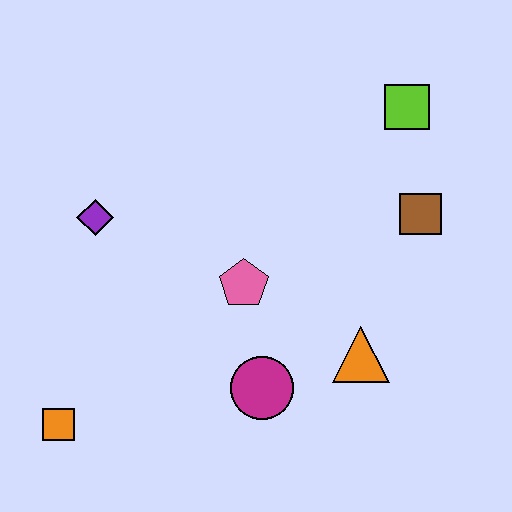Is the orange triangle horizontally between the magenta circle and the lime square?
Yes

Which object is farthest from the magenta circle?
The lime square is farthest from the magenta circle.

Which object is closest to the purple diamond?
The pink pentagon is closest to the purple diamond.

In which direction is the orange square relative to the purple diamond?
The orange square is below the purple diamond.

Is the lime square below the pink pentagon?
No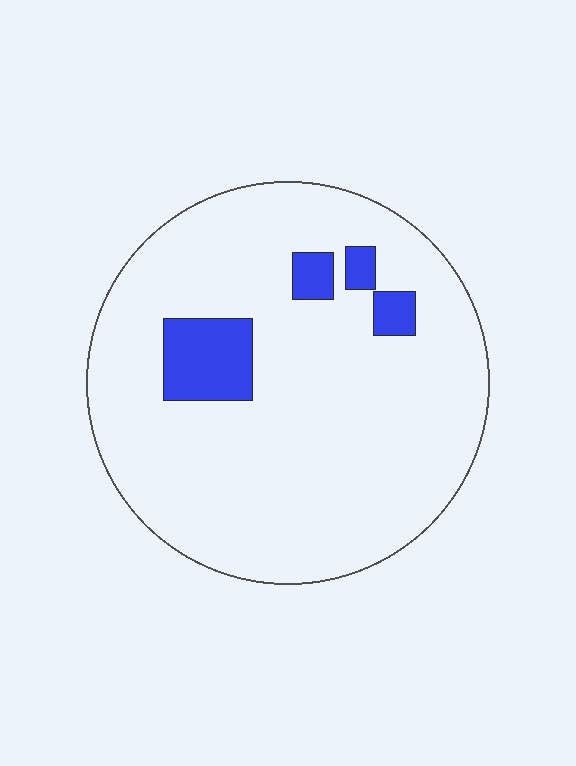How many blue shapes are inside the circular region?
4.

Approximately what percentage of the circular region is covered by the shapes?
Approximately 10%.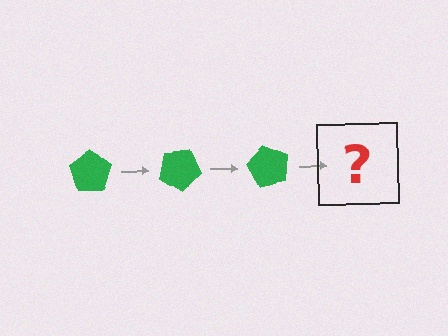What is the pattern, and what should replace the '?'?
The pattern is that the pentagon rotates 30 degrees each step. The '?' should be a green pentagon rotated 90 degrees.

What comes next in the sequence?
The next element should be a green pentagon rotated 90 degrees.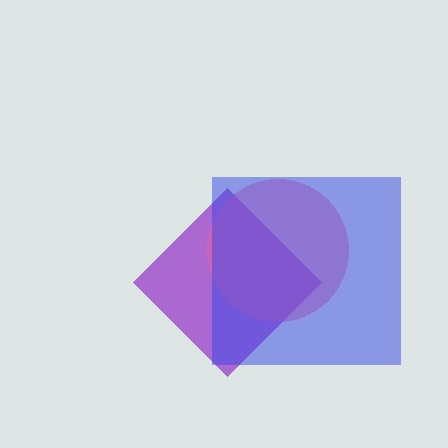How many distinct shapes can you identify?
There are 3 distinct shapes: a purple diamond, a pink circle, a blue square.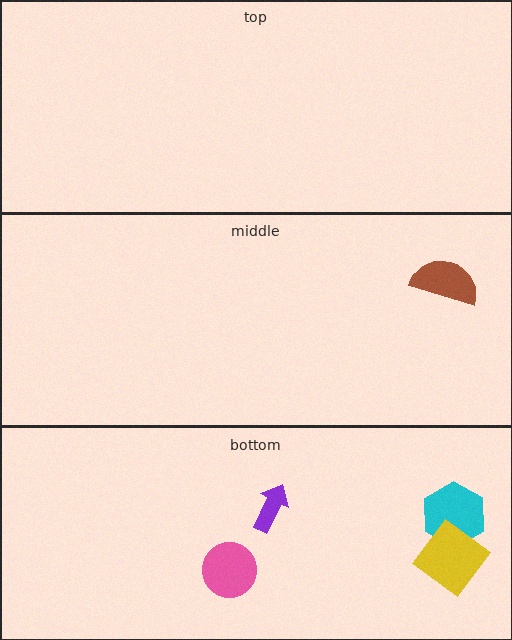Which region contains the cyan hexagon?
The bottom region.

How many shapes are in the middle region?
1.